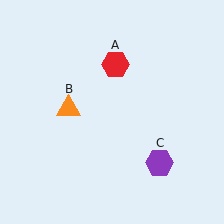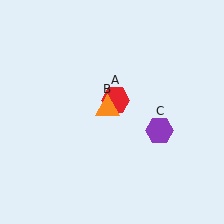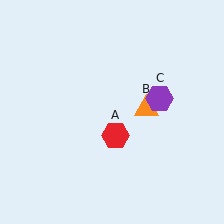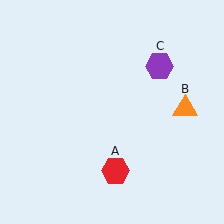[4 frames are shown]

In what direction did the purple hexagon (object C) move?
The purple hexagon (object C) moved up.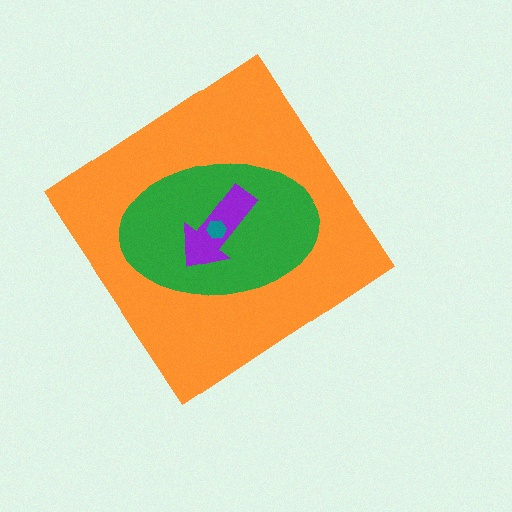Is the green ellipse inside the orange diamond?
Yes.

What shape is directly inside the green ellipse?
The purple arrow.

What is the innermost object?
The teal hexagon.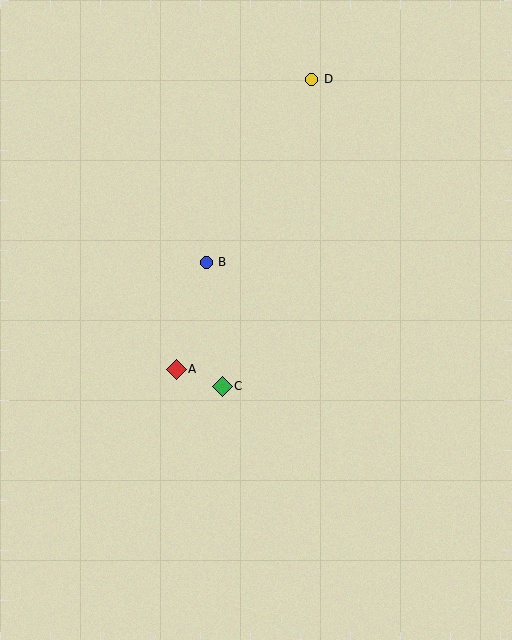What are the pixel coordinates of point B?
Point B is at (206, 262).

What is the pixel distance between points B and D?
The distance between B and D is 211 pixels.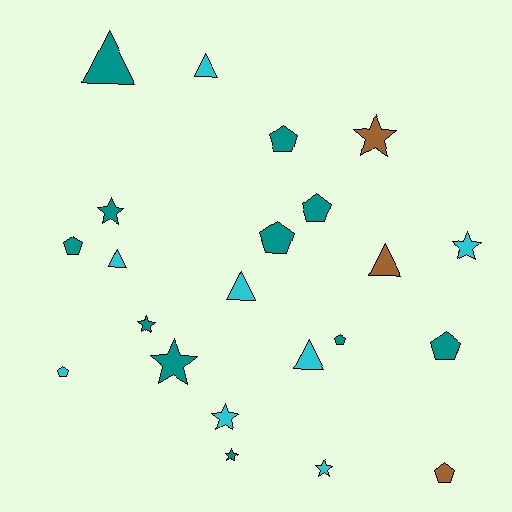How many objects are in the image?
There are 22 objects.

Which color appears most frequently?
Teal, with 11 objects.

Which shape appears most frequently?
Pentagon, with 8 objects.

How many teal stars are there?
There are 4 teal stars.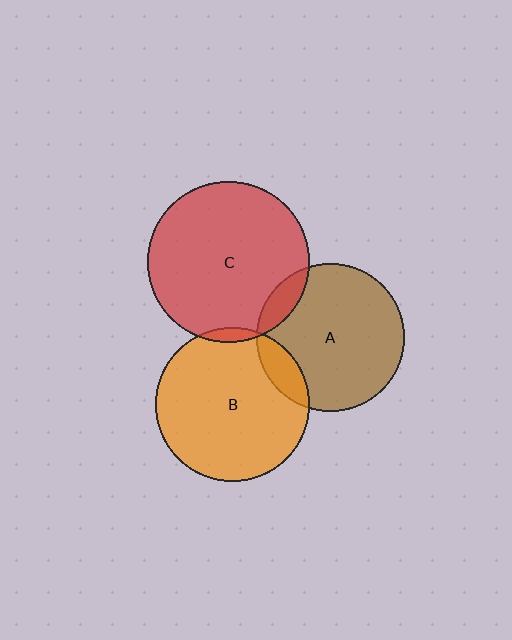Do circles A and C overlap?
Yes.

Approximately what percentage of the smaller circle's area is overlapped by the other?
Approximately 10%.